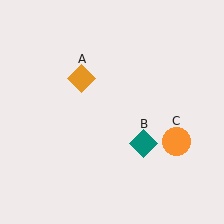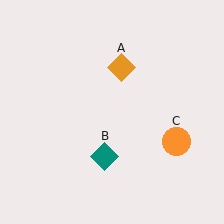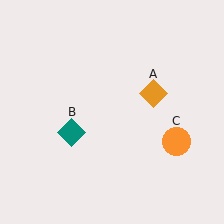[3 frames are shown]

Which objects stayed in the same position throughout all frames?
Orange circle (object C) remained stationary.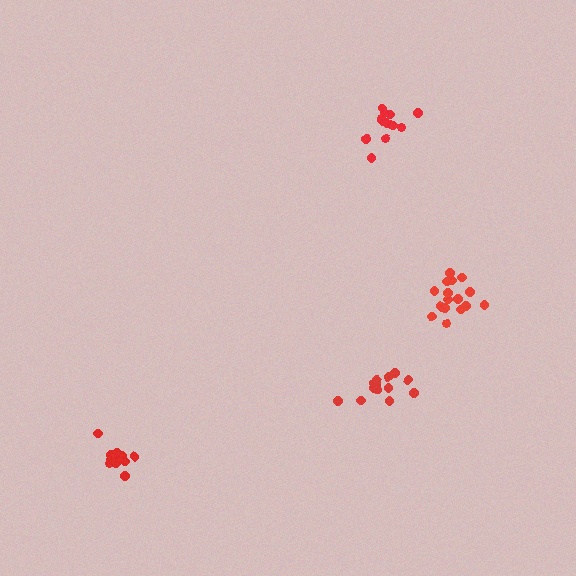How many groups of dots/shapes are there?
There are 4 groups.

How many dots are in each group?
Group 1: 13 dots, Group 2: 16 dots, Group 3: 13 dots, Group 4: 13 dots (55 total).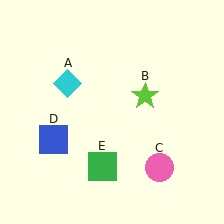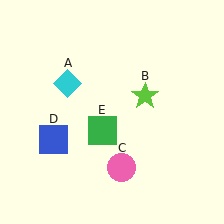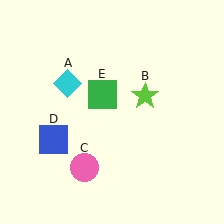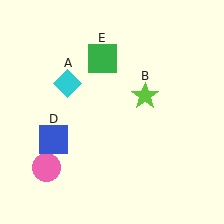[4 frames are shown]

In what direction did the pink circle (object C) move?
The pink circle (object C) moved left.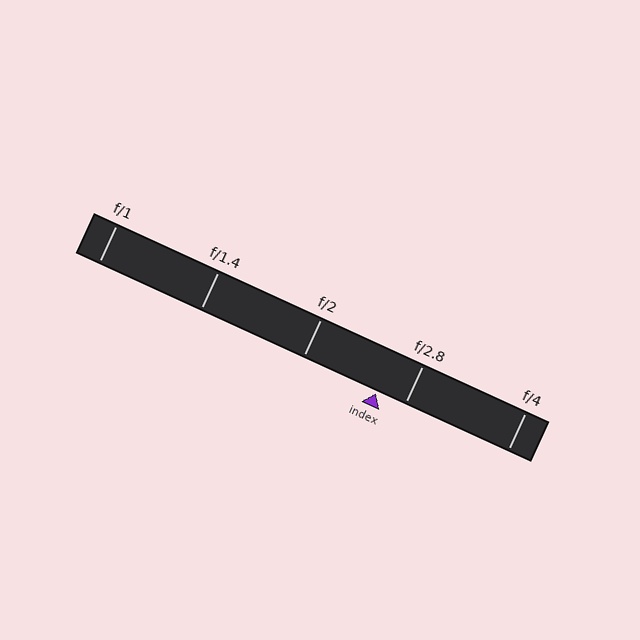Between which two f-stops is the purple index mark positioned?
The index mark is between f/2 and f/2.8.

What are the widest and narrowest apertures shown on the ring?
The widest aperture shown is f/1 and the narrowest is f/4.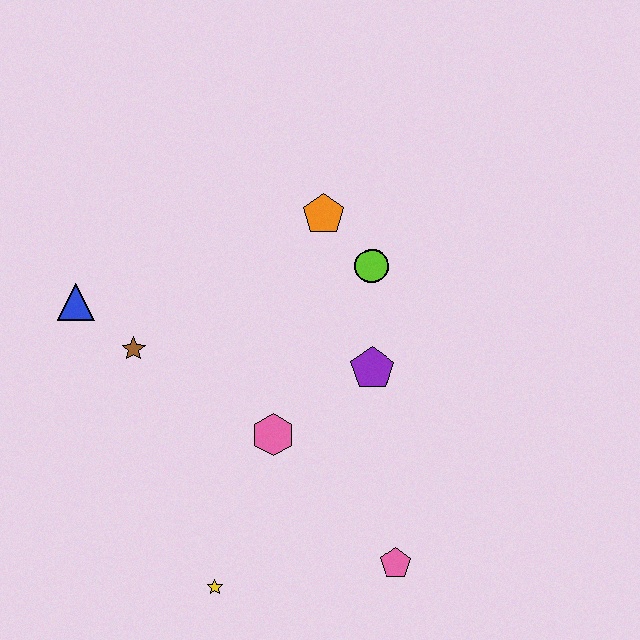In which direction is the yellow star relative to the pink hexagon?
The yellow star is below the pink hexagon.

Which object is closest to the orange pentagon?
The lime circle is closest to the orange pentagon.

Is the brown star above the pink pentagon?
Yes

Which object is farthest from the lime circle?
The yellow star is farthest from the lime circle.